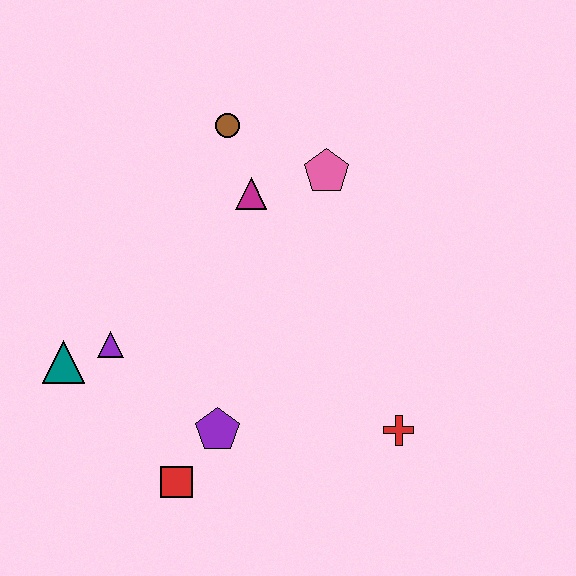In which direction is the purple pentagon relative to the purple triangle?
The purple pentagon is to the right of the purple triangle.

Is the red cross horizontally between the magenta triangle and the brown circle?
No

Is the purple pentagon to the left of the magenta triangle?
Yes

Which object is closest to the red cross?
The purple pentagon is closest to the red cross.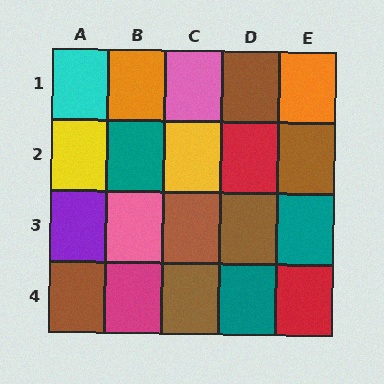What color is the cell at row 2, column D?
Red.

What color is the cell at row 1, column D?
Brown.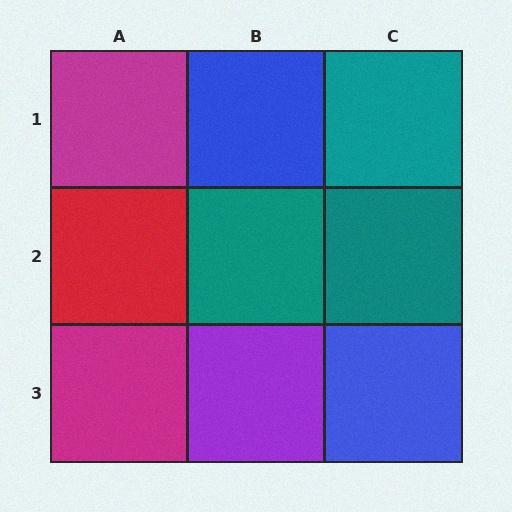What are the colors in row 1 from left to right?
Magenta, blue, teal.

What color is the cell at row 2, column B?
Teal.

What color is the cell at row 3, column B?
Purple.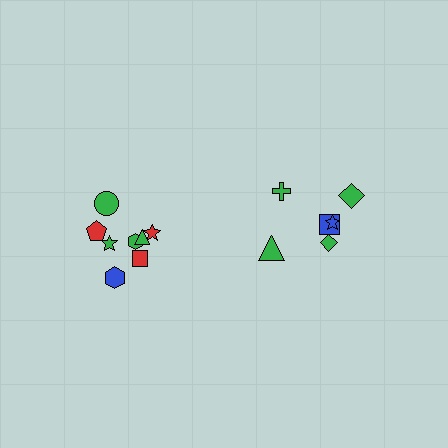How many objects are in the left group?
There are 8 objects.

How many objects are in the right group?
There are 6 objects.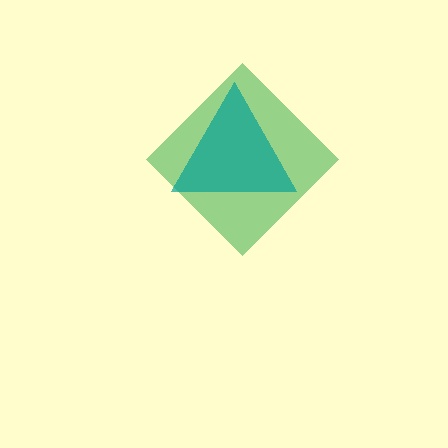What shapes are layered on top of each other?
The layered shapes are: a green diamond, a teal triangle.